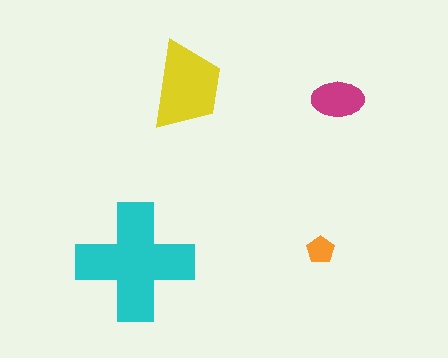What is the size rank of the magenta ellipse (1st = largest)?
3rd.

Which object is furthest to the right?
The magenta ellipse is rightmost.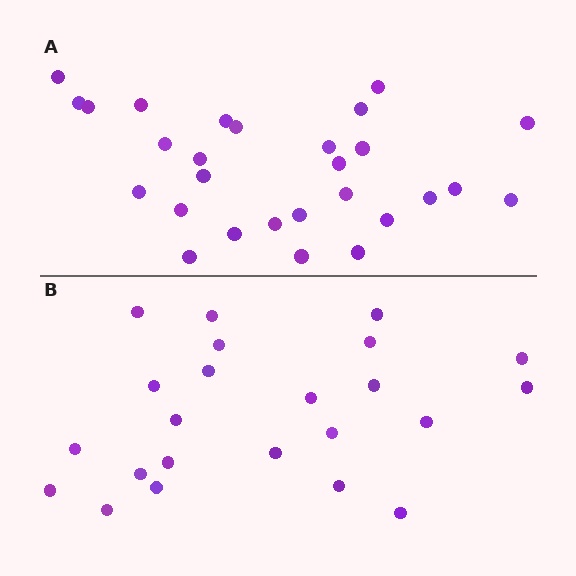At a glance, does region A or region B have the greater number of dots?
Region A (the top region) has more dots.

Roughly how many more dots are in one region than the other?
Region A has about 5 more dots than region B.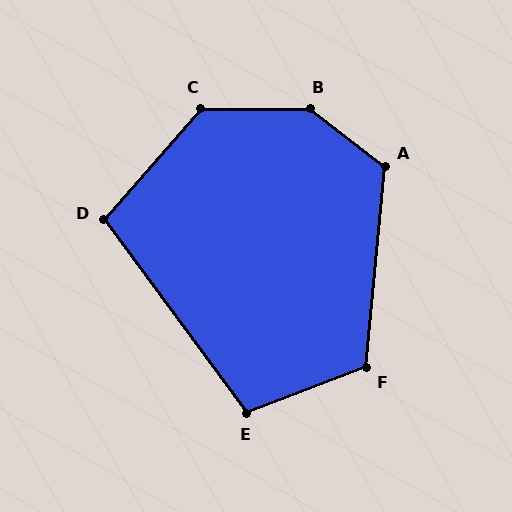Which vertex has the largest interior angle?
B, at approximately 142 degrees.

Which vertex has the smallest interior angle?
D, at approximately 102 degrees.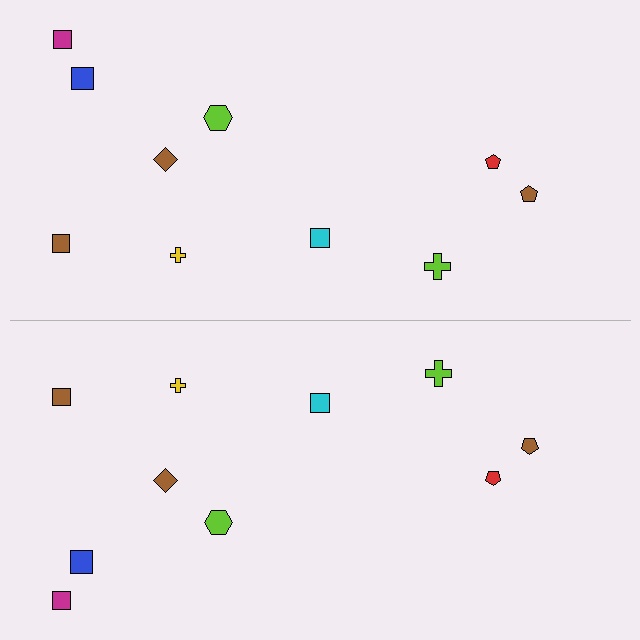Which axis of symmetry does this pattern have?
The pattern has a horizontal axis of symmetry running through the center of the image.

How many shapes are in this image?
There are 20 shapes in this image.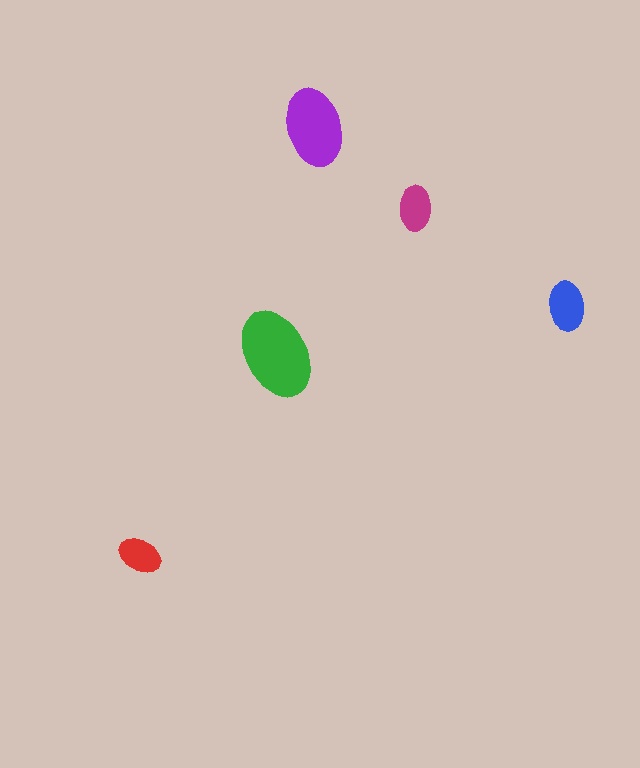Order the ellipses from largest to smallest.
the green one, the purple one, the blue one, the magenta one, the red one.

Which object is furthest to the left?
The red ellipse is leftmost.